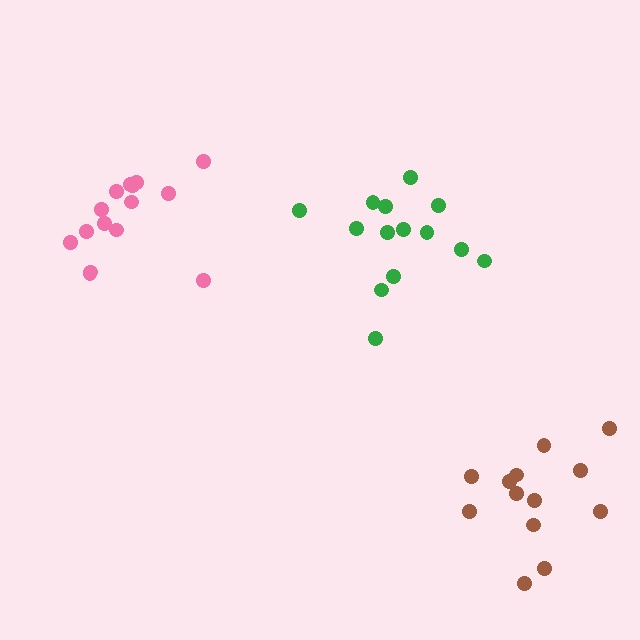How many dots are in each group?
Group 1: 14 dots, Group 2: 15 dots, Group 3: 13 dots (42 total).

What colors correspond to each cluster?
The clusters are colored: green, pink, brown.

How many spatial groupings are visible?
There are 3 spatial groupings.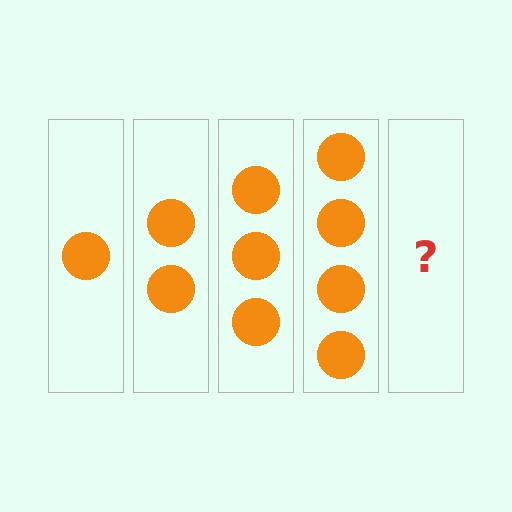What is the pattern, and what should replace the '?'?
The pattern is that each step adds one more circle. The '?' should be 5 circles.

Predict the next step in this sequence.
The next step is 5 circles.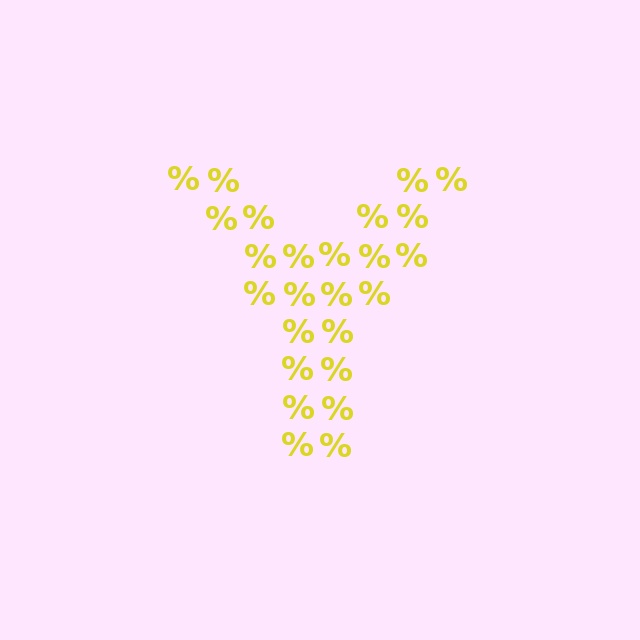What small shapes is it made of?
It is made of small percent signs.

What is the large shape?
The large shape is the letter Y.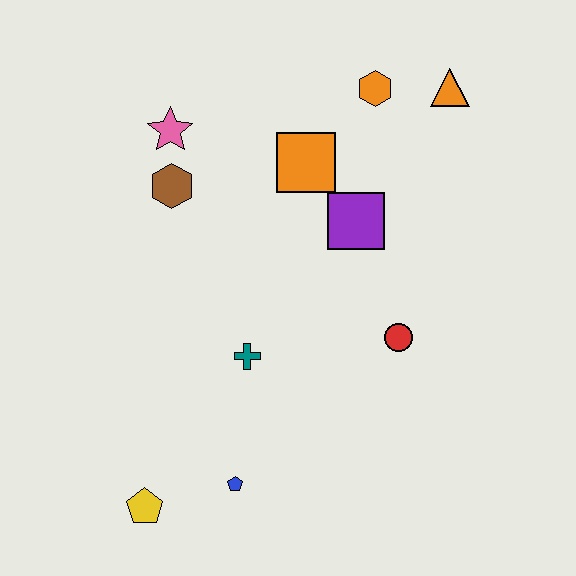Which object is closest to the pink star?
The brown hexagon is closest to the pink star.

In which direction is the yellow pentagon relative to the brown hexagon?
The yellow pentagon is below the brown hexagon.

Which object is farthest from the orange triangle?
The yellow pentagon is farthest from the orange triangle.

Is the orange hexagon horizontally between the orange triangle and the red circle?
No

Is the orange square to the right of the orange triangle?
No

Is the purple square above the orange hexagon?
No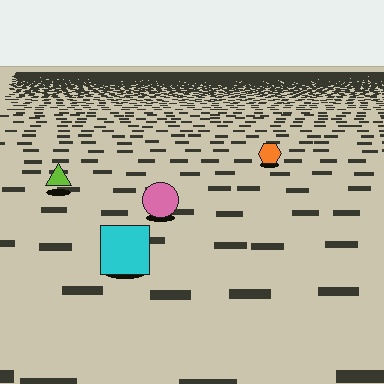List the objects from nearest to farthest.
From nearest to farthest: the cyan square, the pink circle, the lime triangle, the orange hexagon.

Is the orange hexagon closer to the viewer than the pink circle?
No. The pink circle is closer — you can tell from the texture gradient: the ground texture is coarser near it.